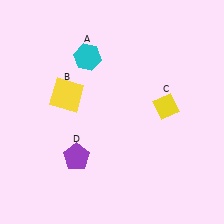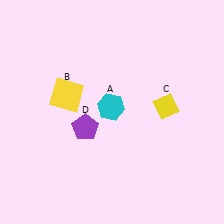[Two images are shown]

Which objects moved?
The objects that moved are: the cyan hexagon (A), the purple pentagon (D).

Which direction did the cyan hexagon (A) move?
The cyan hexagon (A) moved down.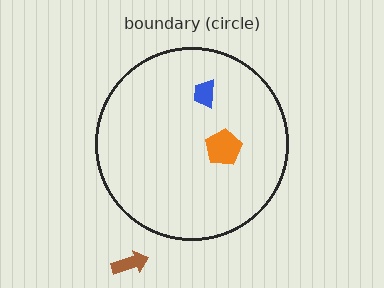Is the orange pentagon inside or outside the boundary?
Inside.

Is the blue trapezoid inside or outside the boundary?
Inside.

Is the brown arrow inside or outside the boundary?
Outside.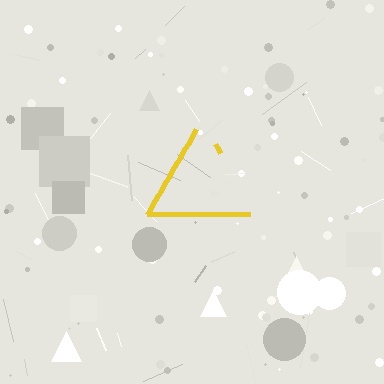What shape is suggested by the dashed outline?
The dashed outline suggests a triangle.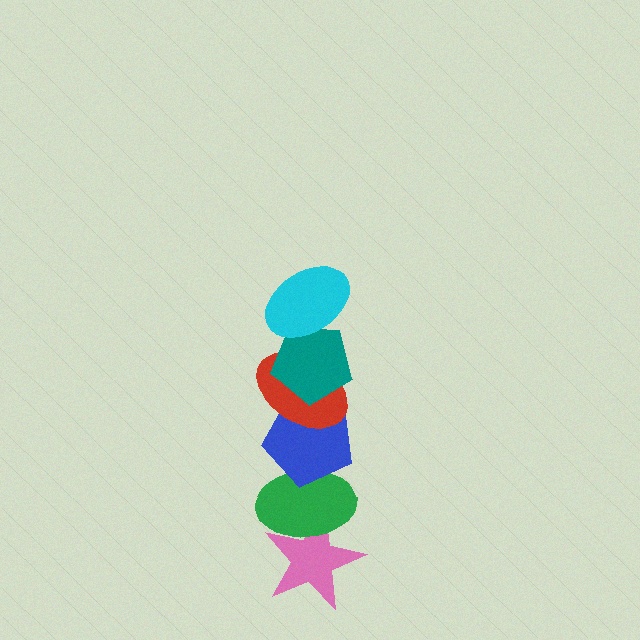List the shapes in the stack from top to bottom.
From top to bottom: the cyan ellipse, the teal pentagon, the red ellipse, the blue pentagon, the green ellipse, the pink star.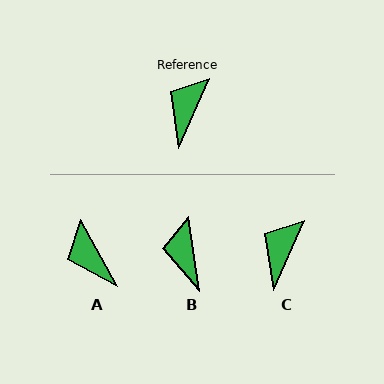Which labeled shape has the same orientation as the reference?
C.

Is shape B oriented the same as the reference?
No, it is off by about 33 degrees.